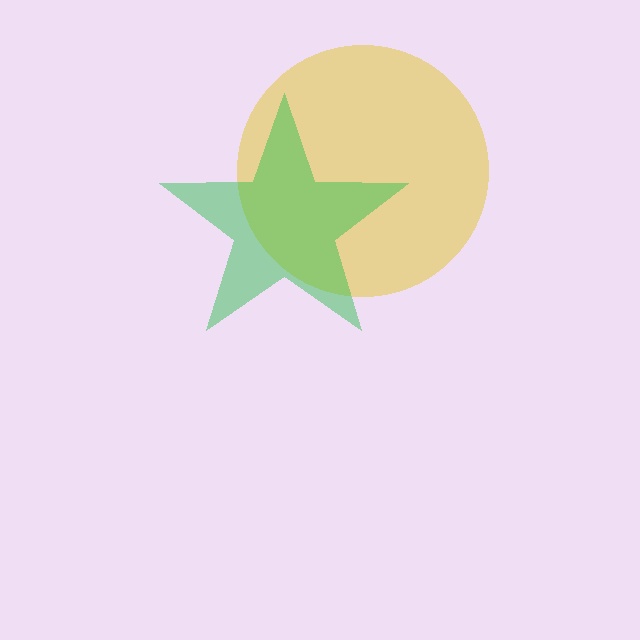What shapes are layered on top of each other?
The layered shapes are: a yellow circle, a green star.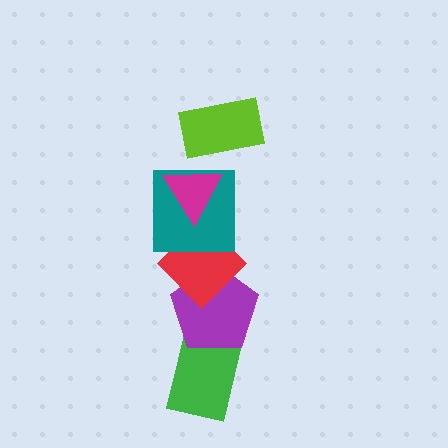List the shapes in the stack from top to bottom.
From top to bottom: the lime rectangle, the magenta triangle, the teal square, the red diamond, the purple pentagon, the green rectangle.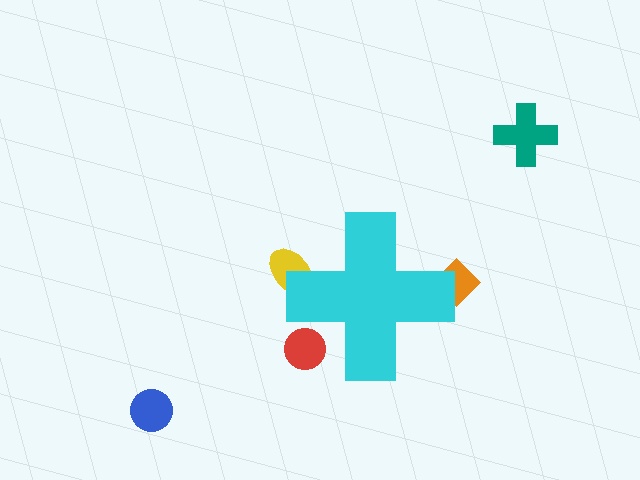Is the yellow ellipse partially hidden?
Yes, the yellow ellipse is partially hidden behind the cyan cross.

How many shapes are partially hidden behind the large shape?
3 shapes are partially hidden.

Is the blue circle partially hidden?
No, the blue circle is fully visible.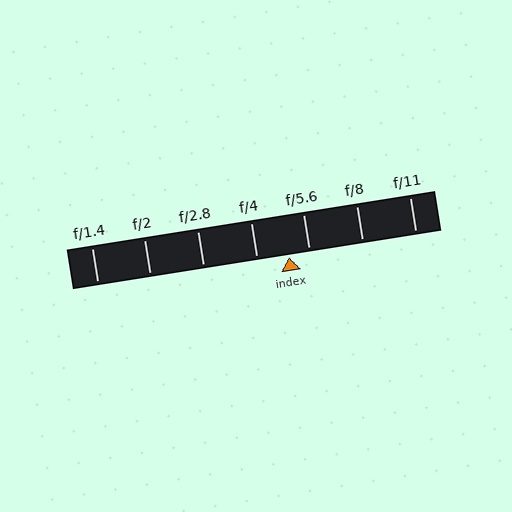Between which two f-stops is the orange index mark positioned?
The index mark is between f/4 and f/5.6.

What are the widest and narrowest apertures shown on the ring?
The widest aperture shown is f/1.4 and the narrowest is f/11.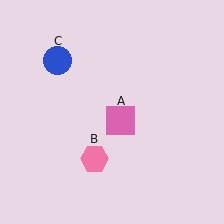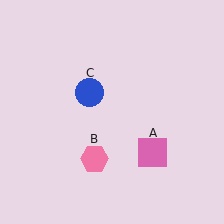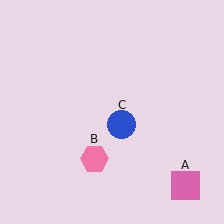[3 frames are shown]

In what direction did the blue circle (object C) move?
The blue circle (object C) moved down and to the right.